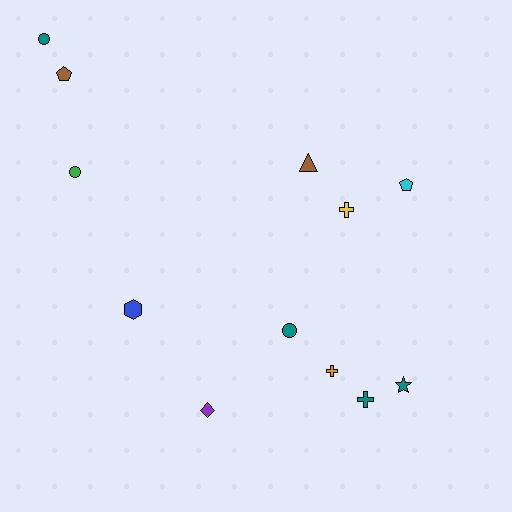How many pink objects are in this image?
There are no pink objects.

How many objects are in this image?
There are 12 objects.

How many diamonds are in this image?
There is 1 diamond.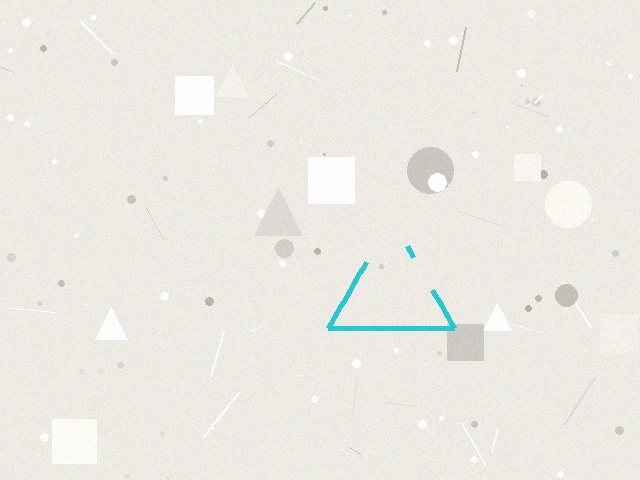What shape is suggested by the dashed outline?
The dashed outline suggests a triangle.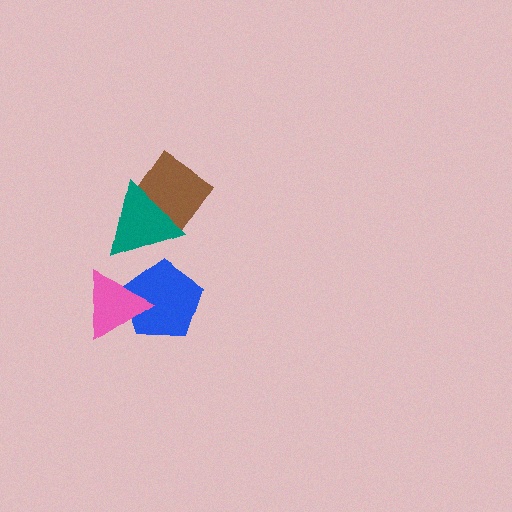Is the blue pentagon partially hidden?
Yes, it is partially covered by another shape.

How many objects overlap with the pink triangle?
1 object overlaps with the pink triangle.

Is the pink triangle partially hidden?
No, no other shape covers it.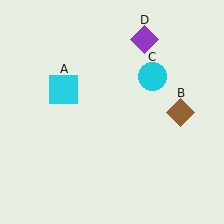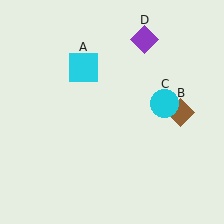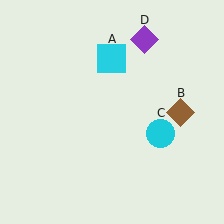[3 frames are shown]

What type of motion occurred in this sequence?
The cyan square (object A), cyan circle (object C) rotated clockwise around the center of the scene.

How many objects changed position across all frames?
2 objects changed position: cyan square (object A), cyan circle (object C).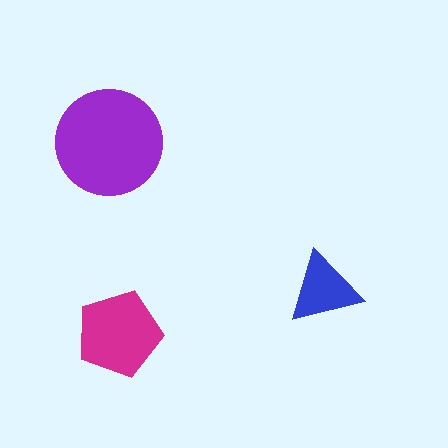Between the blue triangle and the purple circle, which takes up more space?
The purple circle.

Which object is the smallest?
The blue triangle.